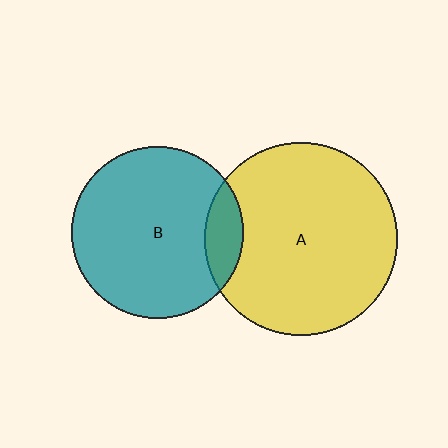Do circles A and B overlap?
Yes.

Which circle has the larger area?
Circle A (yellow).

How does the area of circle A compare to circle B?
Approximately 1.3 times.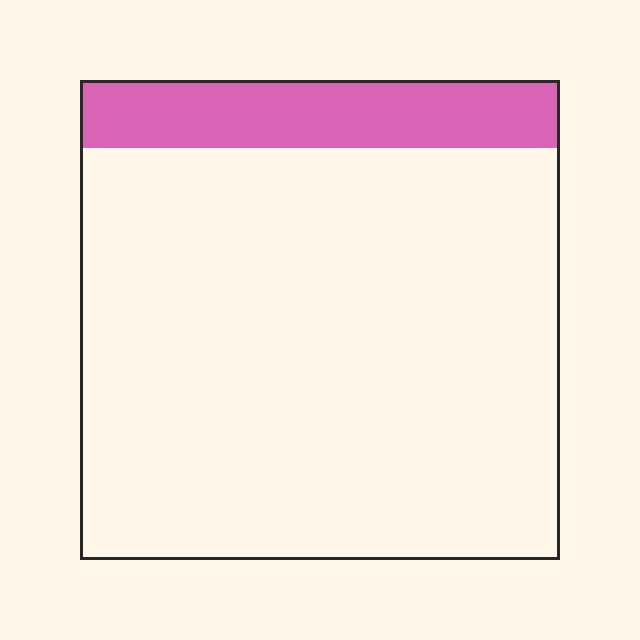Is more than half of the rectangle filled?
No.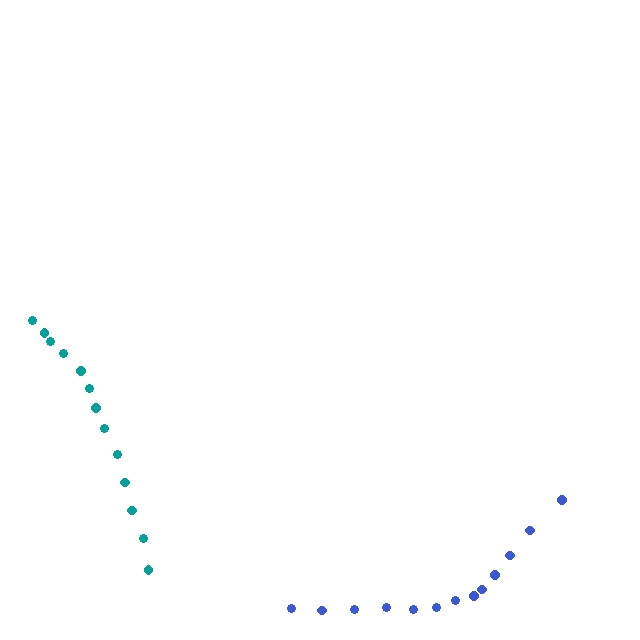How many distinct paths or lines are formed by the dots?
There are 2 distinct paths.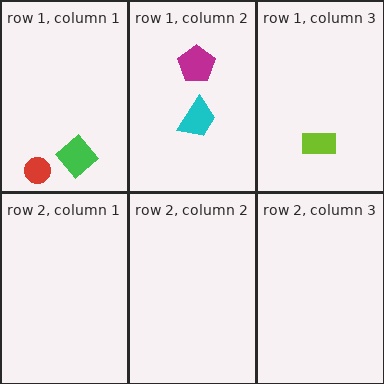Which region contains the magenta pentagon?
The row 1, column 2 region.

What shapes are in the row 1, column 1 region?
The red circle, the green diamond.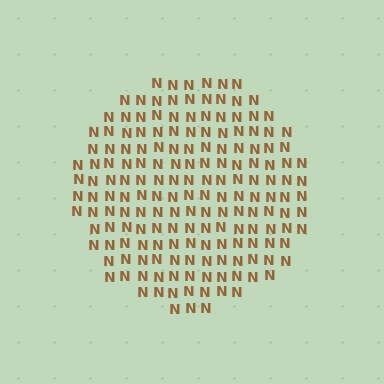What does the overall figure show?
The overall figure shows a circle.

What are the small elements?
The small elements are letter N's.